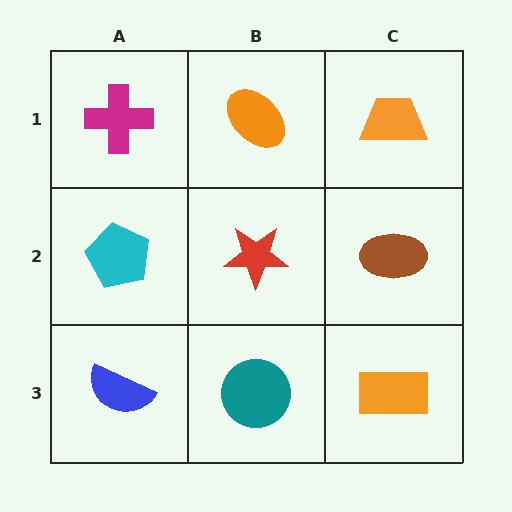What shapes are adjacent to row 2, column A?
A magenta cross (row 1, column A), a blue semicircle (row 3, column A), a red star (row 2, column B).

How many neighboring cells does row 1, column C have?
2.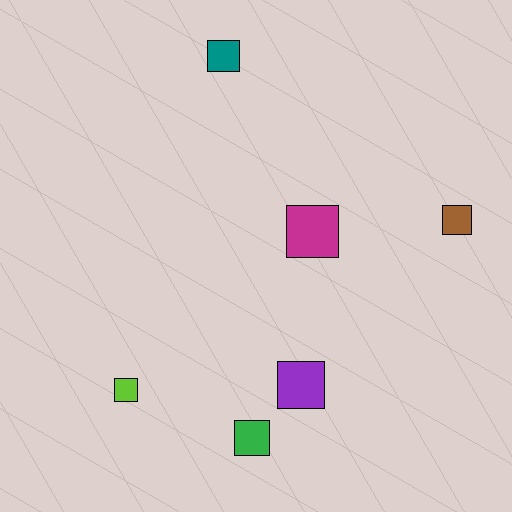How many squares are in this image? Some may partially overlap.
There are 6 squares.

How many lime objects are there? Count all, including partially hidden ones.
There is 1 lime object.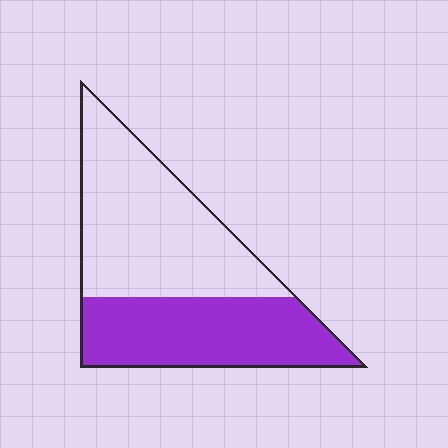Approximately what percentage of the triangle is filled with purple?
Approximately 45%.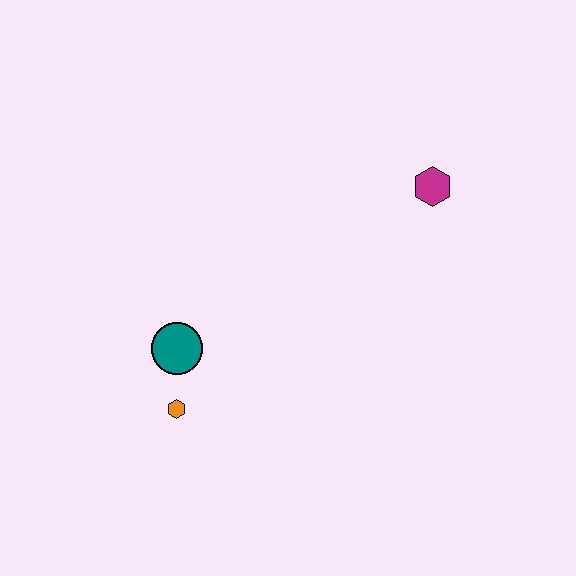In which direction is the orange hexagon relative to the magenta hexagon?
The orange hexagon is to the left of the magenta hexagon.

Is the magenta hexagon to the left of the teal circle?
No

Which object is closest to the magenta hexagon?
The teal circle is closest to the magenta hexagon.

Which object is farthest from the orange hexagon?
The magenta hexagon is farthest from the orange hexagon.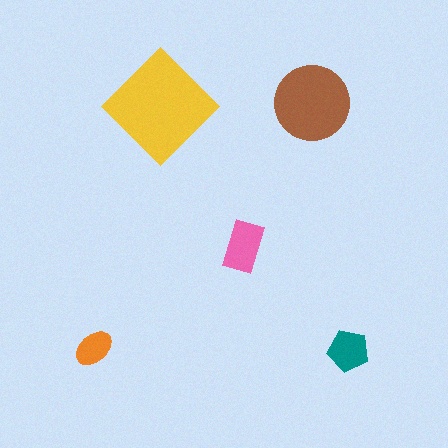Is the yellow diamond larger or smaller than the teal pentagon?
Larger.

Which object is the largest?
The yellow diamond.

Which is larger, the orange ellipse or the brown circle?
The brown circle.